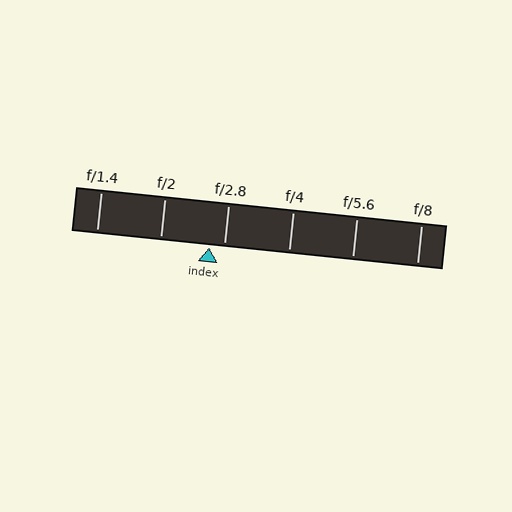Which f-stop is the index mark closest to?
The index mark is closest to f/2.8.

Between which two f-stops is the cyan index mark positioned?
The index mark is between f/2 and f/2.8.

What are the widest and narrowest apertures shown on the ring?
The widest aperture shown is f/1.4 and the narrowest is f/8.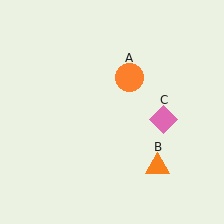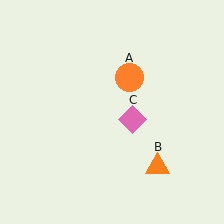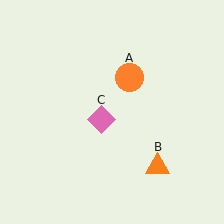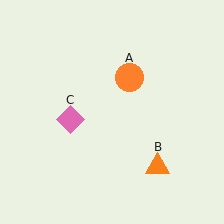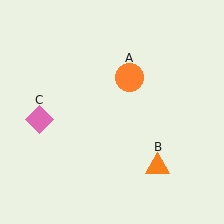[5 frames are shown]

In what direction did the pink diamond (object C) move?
The pink diamond (object C) moved left.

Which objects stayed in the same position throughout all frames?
Orange circle (object A) and orange triangle (object B) remained stationary.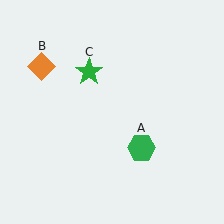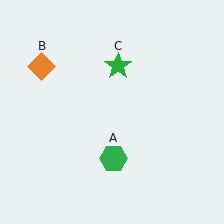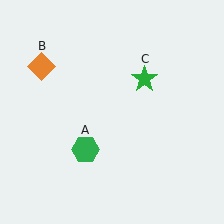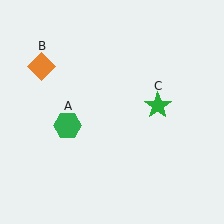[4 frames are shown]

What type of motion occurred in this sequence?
The green hexagon (object A), green star (object C) rotated clockwise around the center of the scene.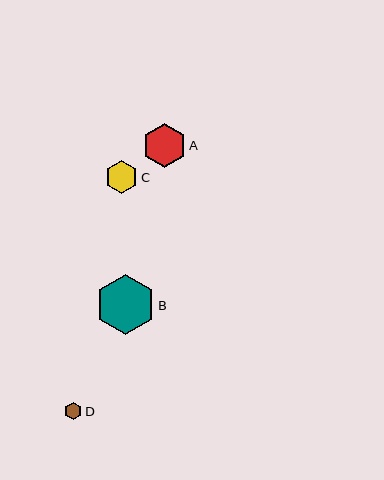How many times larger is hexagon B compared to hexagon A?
Hexagon B is approximately 1.4 times the size of hexagon A.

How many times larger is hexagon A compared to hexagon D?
Hexagon A is approximately 2.5 times the size of hexagon D.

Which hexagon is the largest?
Hexagon B is the largest with a size of approximately 60 pixels.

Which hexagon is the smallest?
Hexagon D is the smallest with a size of approximately 17 pixels.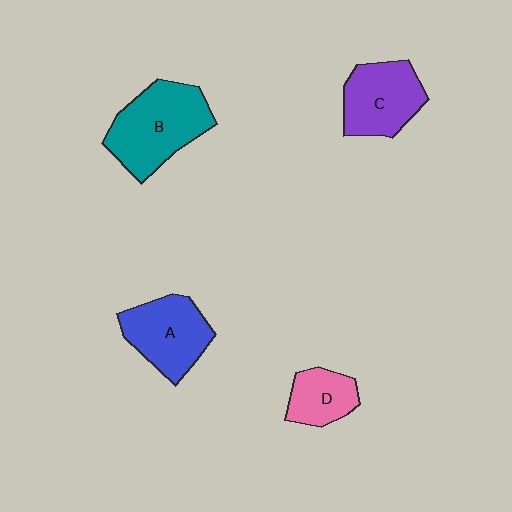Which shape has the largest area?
Shape B (teal).